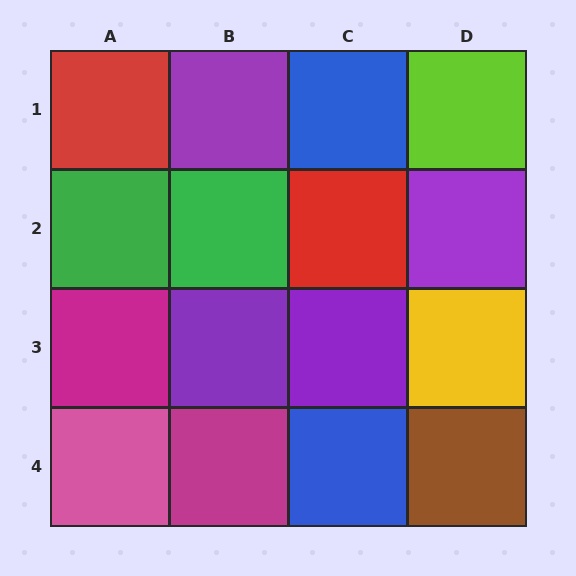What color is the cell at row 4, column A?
Pink.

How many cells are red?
2 cells are red.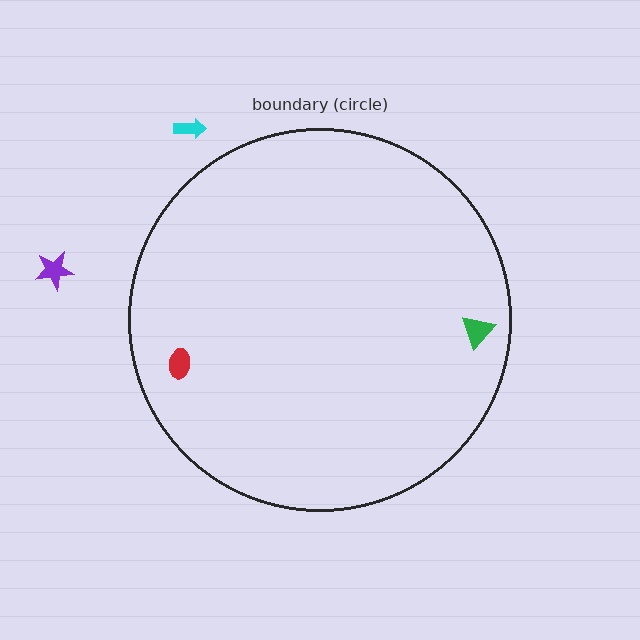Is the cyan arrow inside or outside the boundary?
Outside.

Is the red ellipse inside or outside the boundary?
Inside.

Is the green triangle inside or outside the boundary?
Inside.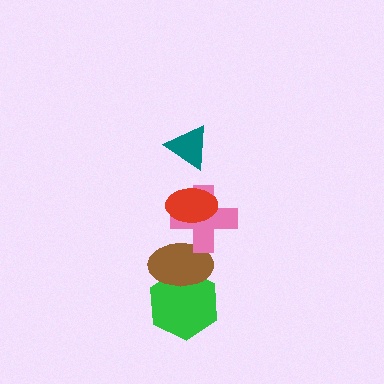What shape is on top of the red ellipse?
The teal triangle is on top of the red ellipse.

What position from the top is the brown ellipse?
The brown ellipse is 4th from the top.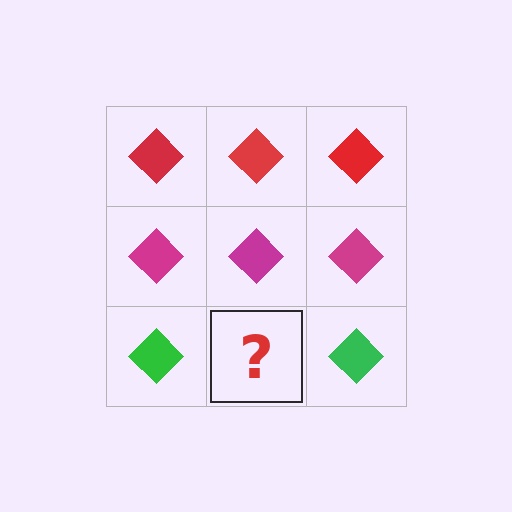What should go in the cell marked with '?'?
The missing cell should contain a green diamond.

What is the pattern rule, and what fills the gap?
The rule is that each row has a consistent color. The gap should be filled with a green diamond.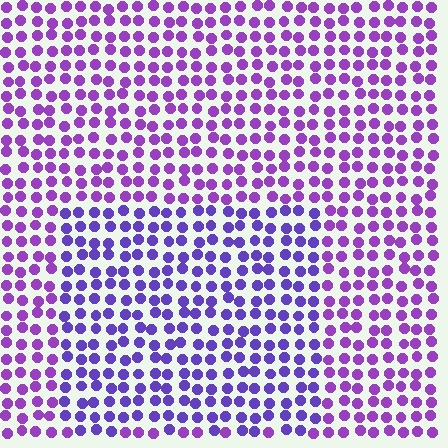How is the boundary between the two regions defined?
The boundary is defined purely by a slight shift in hue (about 26 degrees). Spacing, size, and orientation are identical on both sides.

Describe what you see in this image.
The image is filled with small purple elements in a uniform arrangement. A rectangle-shaped region is visible where the elements are tinted to a slightly different hue, forming a subtle color boundary.